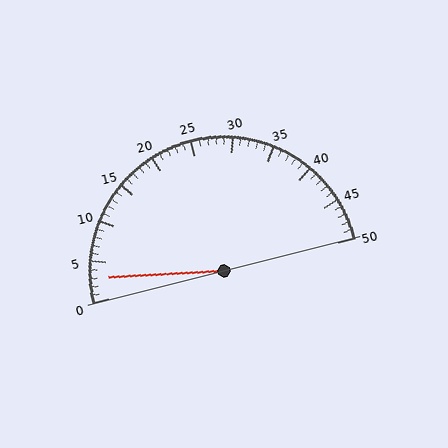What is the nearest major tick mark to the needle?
The nearest major tick mark is 5.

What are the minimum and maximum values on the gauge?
The gauge ranges from 0 to 50.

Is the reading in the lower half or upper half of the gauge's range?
The reading is in the lower half of the range (0 to 50).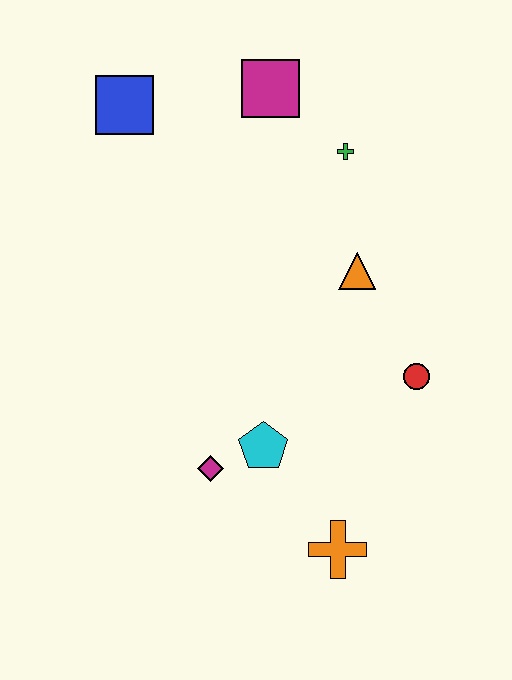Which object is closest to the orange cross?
The cyan pentagon is closest to the orange cross.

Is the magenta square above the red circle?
Yes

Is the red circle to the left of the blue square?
No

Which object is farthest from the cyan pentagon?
The blue square is farthest from the cyan pentagon.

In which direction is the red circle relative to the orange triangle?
The red circle is below the orange triangle.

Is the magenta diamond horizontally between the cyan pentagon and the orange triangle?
No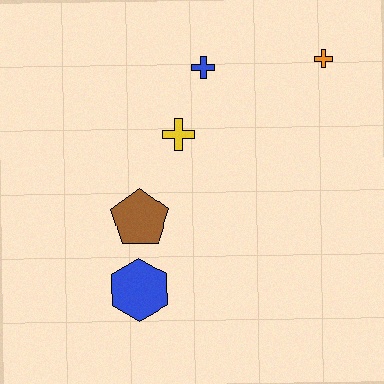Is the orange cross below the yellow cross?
No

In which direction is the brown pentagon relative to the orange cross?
The brown pentagon is to the left of the orange cross.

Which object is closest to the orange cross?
The blue cross is closest to the orange cross.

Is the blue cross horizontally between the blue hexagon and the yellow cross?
No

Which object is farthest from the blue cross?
The blue hexagon is farthest from the blue cross.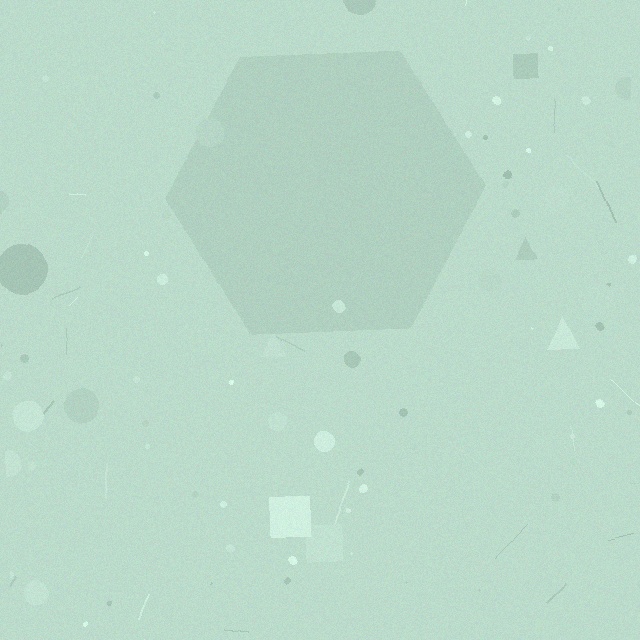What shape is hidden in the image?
A hexagon is hidden in the image.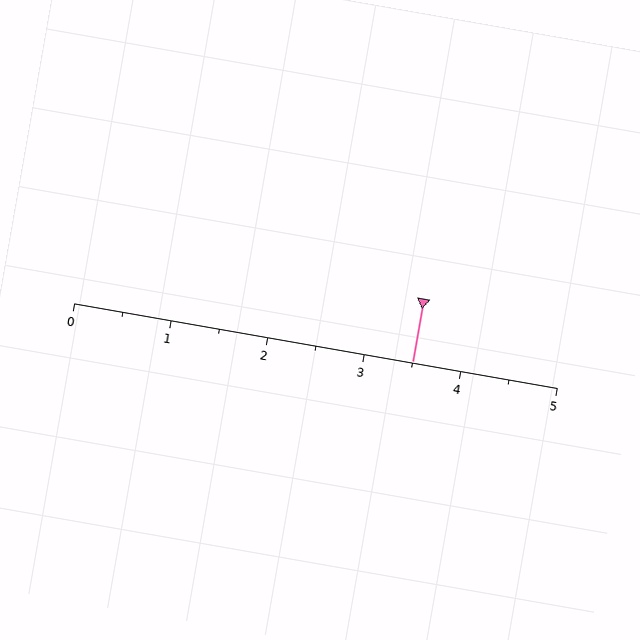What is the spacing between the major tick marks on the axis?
The major ticks are spaced 1 apart.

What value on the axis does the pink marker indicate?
The marker indicates approximately 3.5.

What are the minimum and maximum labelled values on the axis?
The axis runs from 0 to 5.